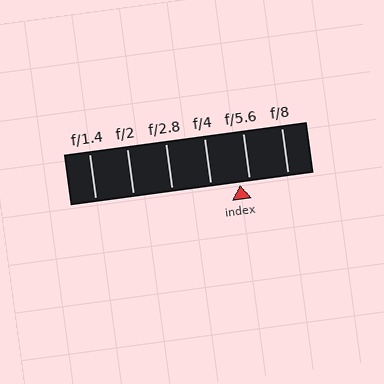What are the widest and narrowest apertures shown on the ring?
The widest aperture shown is f/1.4 and the narrowest is f/8.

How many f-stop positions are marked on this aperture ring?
There are 6 f-stop positions marked.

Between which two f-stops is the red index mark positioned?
The index mark is between f/4 and f/5.6.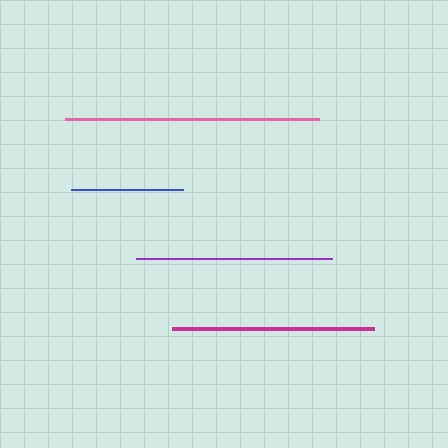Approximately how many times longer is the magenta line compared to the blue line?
The magenta line is approximately 1.8 times the length of the blue line.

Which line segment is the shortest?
The blue line is the shortest at approximately 112 pixels.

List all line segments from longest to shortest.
From longest to shortest: pink, magenta, purple, blue.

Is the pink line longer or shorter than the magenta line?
The pink line is longer than the magenta line.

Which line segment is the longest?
The pink line is the longest at approximately 254 pixels.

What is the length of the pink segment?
The pink segment is approximately 254 pixels long.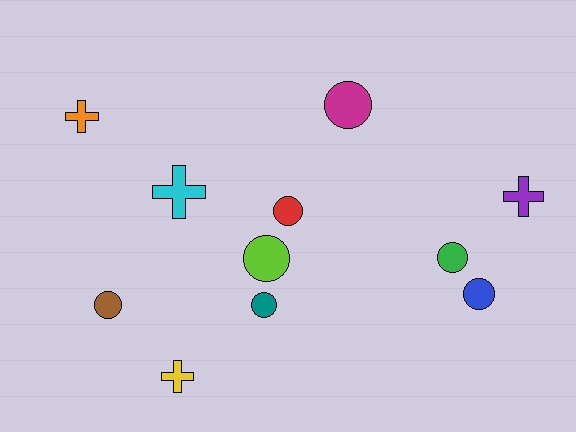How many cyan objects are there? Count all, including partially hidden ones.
There is 1 cyan object.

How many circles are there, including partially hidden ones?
There are 7 circles.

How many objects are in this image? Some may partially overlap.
There are 11 objects.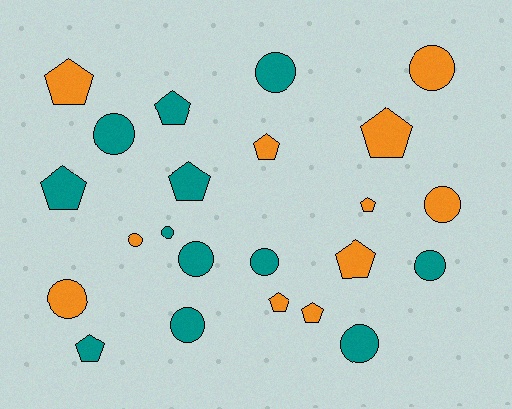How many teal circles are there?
There are 8 teal circles.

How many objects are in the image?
There are 23 objects.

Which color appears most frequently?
Teal, with 12 objects.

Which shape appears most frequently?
Circle, with 12 objects.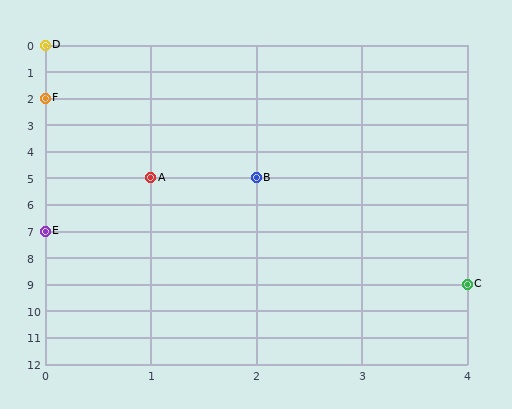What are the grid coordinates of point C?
Point C is at grid coordinates (4, 9).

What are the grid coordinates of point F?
Point F is at grid coordinates (0, 2).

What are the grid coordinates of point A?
Point A is at grid coordinates (1, 5).